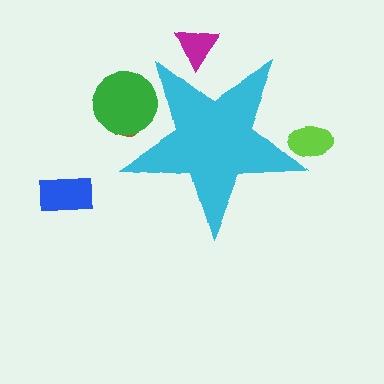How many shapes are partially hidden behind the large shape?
4 shapes are partially hidden.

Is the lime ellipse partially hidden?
Yes, the lime ellipse is partially hidden behind the cyan star.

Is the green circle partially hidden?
Yes, the green circle is partially hidden behind the cyan star.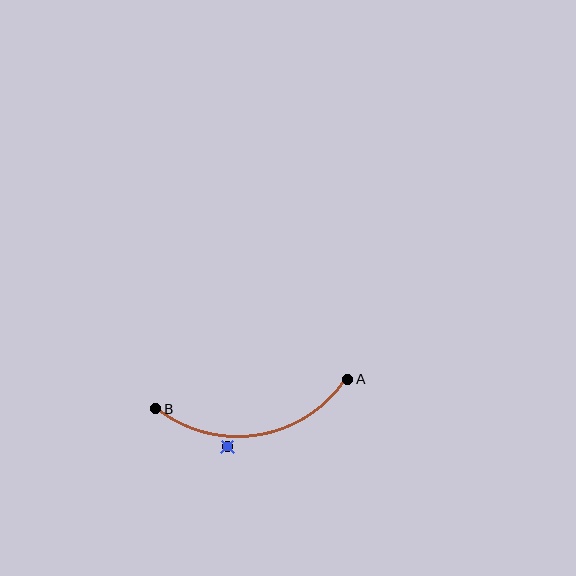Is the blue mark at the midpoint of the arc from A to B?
No — the blue mark does not lie on the arc at all. It sits slightly outside the curve.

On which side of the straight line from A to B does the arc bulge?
The arc bulges below the straight line connecting A and B.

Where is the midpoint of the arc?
The arc midpoint is the point on the curve farthest from the straight line joining A and B. It sits below that line.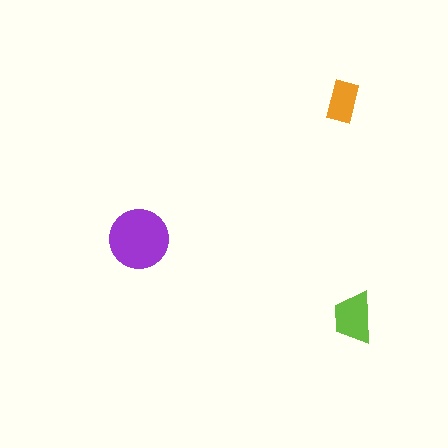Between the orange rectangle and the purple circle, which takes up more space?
The purple circle.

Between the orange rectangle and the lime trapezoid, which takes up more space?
The lime trapezoid.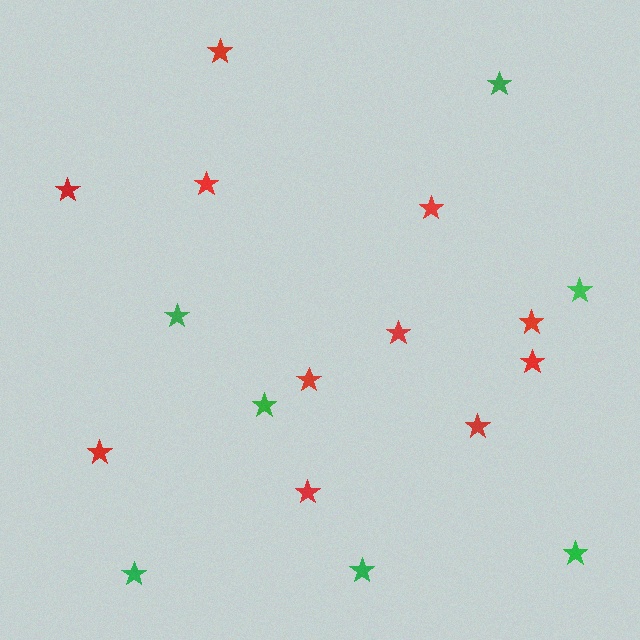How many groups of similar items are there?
There are 2 groups: one group of red stars (11) and one group of green stars (7).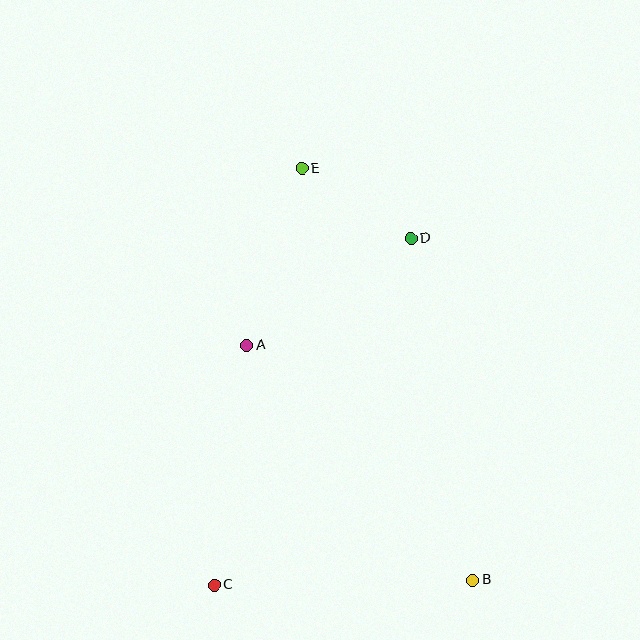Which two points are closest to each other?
Points D and E are closest to each other.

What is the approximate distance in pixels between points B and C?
The distance between B and C is approximately 258 pixels.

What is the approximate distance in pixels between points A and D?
The distance between A and D is approximately 196 pixels.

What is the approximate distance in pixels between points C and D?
The distance between C and D is approximately 398 pixels.